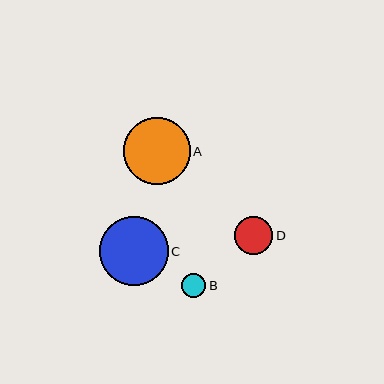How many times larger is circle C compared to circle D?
Circle C is approximately 1.8 times the size of circle D.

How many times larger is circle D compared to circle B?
Circle D is approximately 1.6 times the size of circle B.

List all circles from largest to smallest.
From largest to smallest: C, A, D, B.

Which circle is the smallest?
Circle B is the smallest with a size of approximately 24 pixels.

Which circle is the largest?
Circle C is the largest with a size of approximately 69 pixels.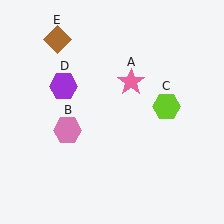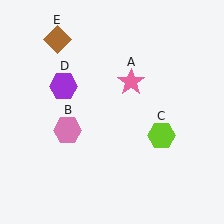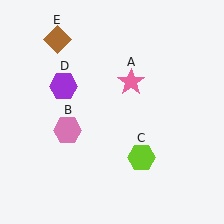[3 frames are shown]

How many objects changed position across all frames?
1 object changed position: lime hexagon (object C).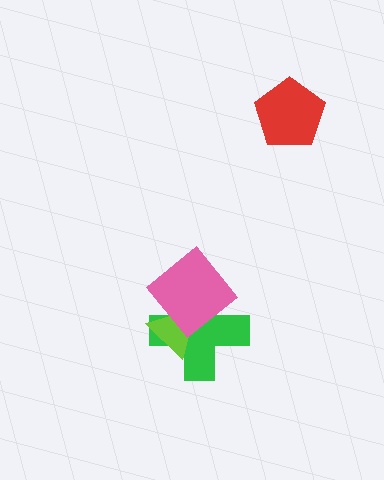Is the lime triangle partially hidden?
Yes, it is partially covered by another shape.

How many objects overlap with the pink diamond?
2 objects overlap with the pink diamond.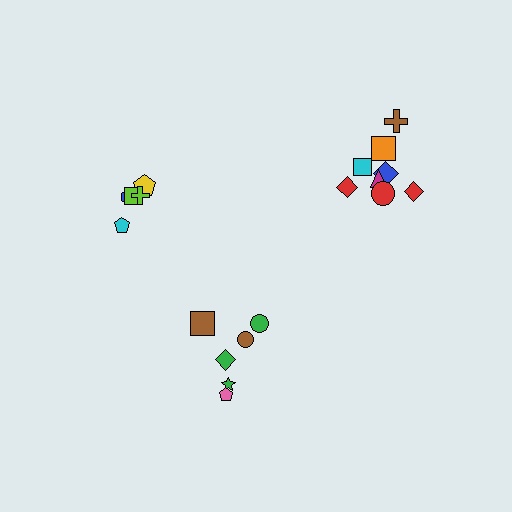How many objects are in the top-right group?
There are 8 objects.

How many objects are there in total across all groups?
There are 19 objects.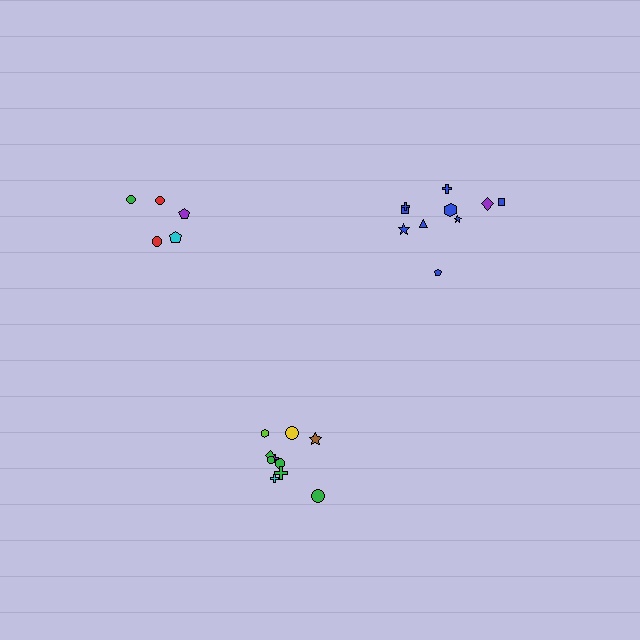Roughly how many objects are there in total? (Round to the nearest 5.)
Roughly 25 objects in total.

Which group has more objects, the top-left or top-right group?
The top-right group.